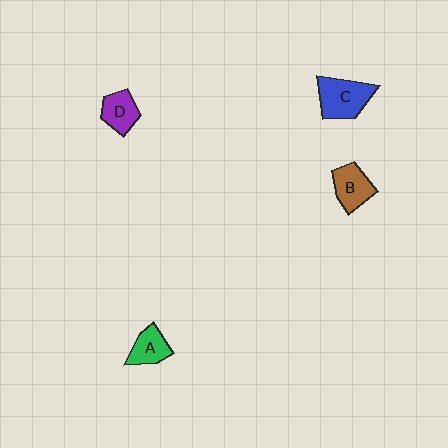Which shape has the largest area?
Shape C (blue).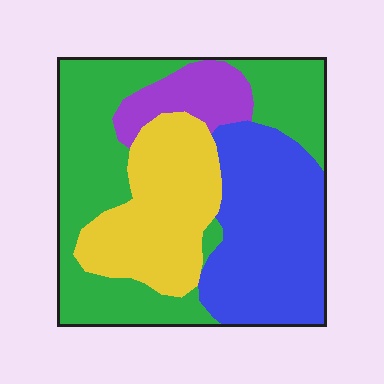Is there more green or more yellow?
Green.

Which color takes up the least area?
Purple, at roughly 10%.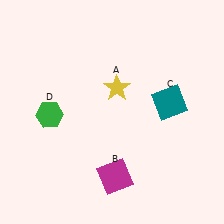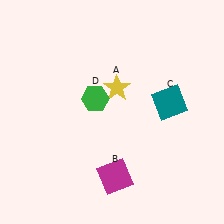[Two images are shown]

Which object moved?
The green hexagon (D) moved right.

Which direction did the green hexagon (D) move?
The green hexagon (D) moved right.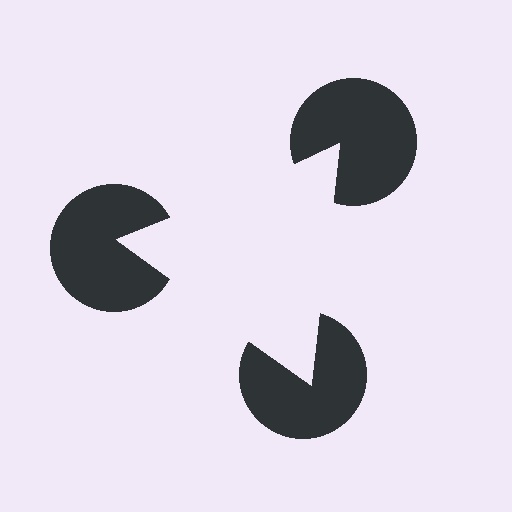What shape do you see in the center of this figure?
An illusory triangle — its edges are inferred from the aligned wedge cuts in the pac-man discs, not physically drawn.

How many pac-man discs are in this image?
There are 3 — one at each vertex of the illusory triangle.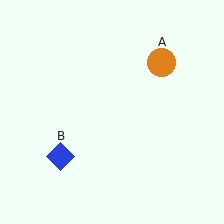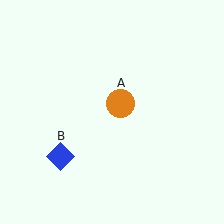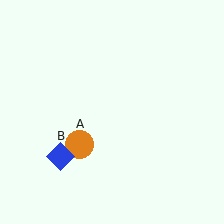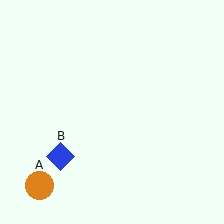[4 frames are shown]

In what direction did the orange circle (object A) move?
The orange circle (object A) moved down and to the left.